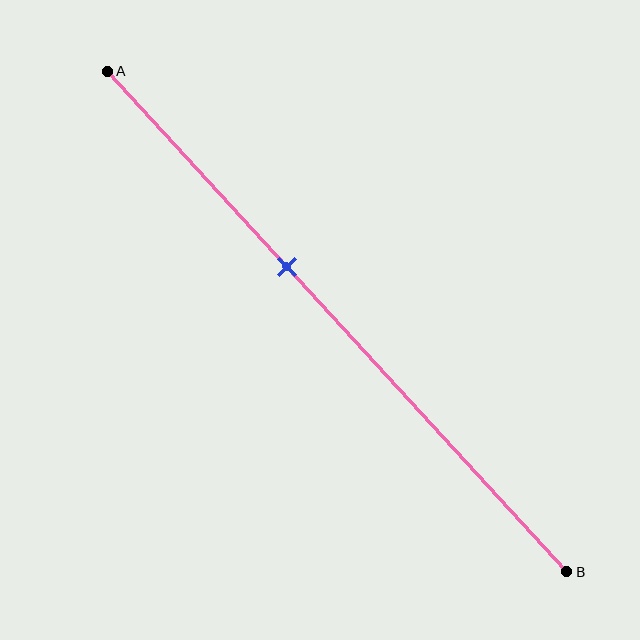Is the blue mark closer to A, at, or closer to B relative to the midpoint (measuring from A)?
The blue mark is closer to point A than the midpoint of segment AB.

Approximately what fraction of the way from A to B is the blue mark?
The blue mark is approximately 40% of the way from A to B.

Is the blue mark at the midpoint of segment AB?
No, the mark is at about 40% from A, not at the 50% midpoint.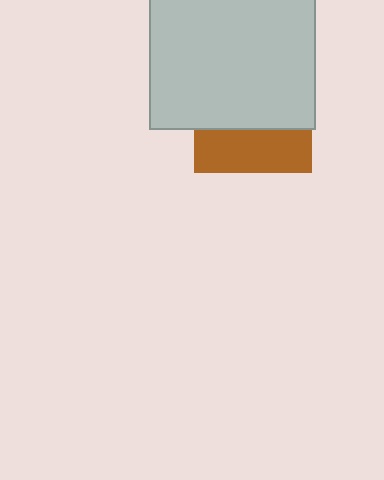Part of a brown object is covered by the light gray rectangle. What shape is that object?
It is a square.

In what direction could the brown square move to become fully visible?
The brown square could move down. That would shift it out from behind the light gray rectangle entirely.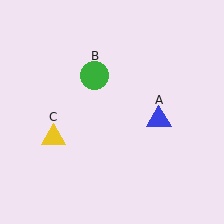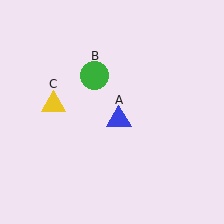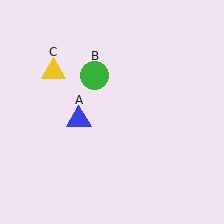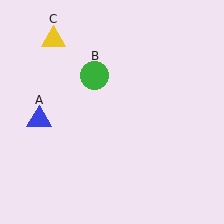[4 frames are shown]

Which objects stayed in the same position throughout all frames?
Green circle (object B) remained stationary.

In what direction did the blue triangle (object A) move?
The blue triangle (object A) moved left.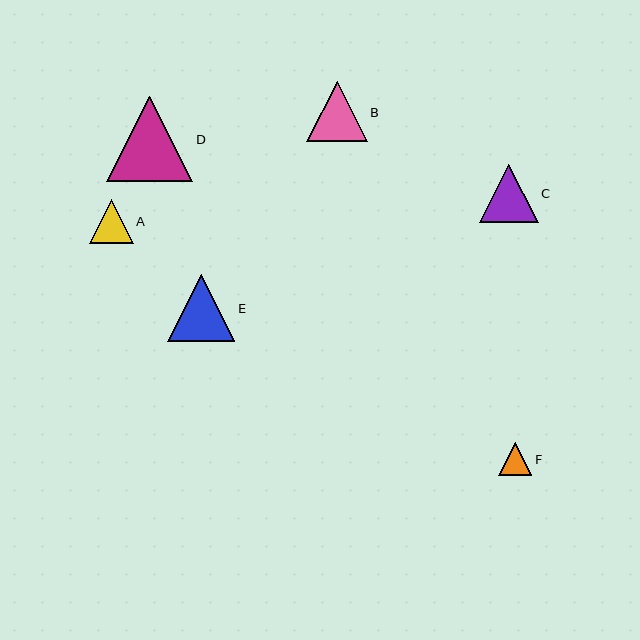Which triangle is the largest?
Triangle D is the largest with a size of approximately 86 pixels.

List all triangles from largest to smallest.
From largest to smallest: D, E, B, C, A, F.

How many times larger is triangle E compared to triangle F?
Triangle E is approximately 2.0 times the size of triangle F.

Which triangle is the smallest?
Triangle F is the smallest with a size of approximately 34 pixels.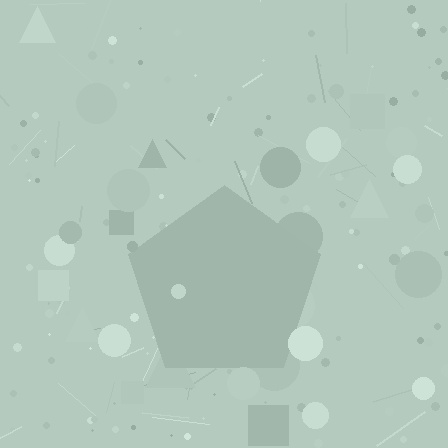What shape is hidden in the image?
A pentagon is hidden in the image.